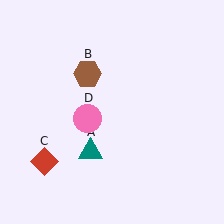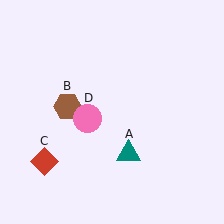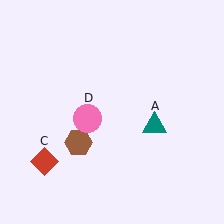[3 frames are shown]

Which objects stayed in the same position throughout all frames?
Red diamond (object C) and pink circle (object D) remained stationary.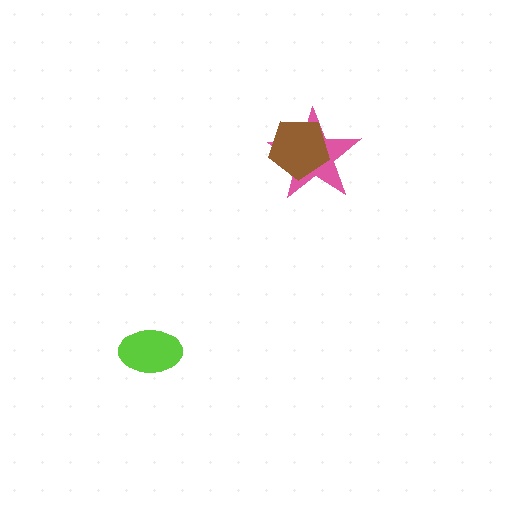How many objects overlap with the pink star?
1 object overlaps with the pink star.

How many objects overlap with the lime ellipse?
0 objects overlap with the lime ellipse.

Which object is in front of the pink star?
The brown pentagon is in front of the pink star.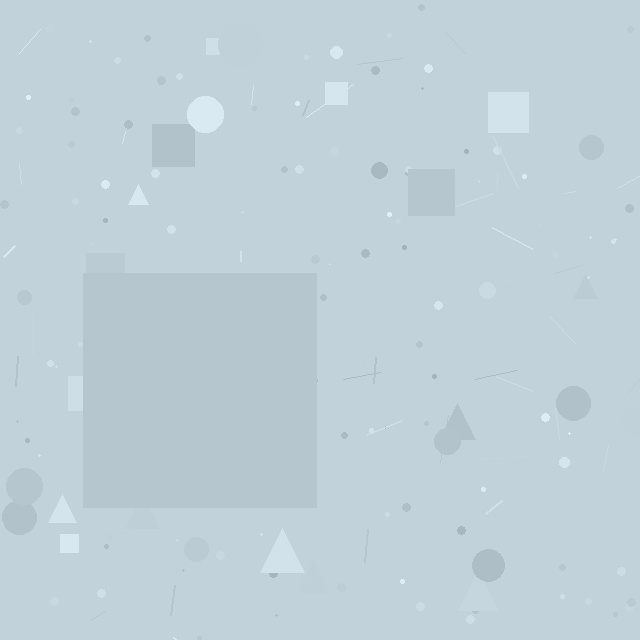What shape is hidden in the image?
A square is hidden in the image.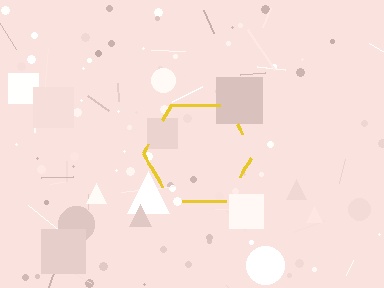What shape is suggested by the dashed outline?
The dashed outline suggests a hexagon.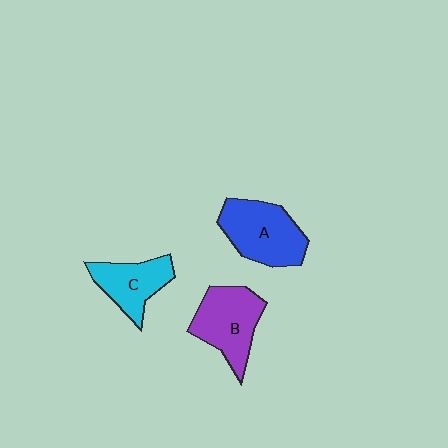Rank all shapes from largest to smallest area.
From largest to smallest: A (blue), B (purple), C (cyan).